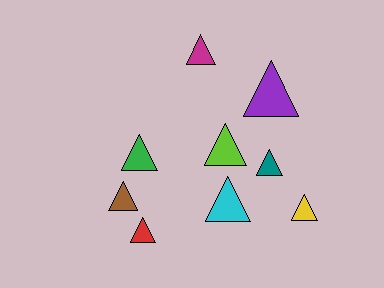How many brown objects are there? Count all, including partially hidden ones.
There is 1 brown object.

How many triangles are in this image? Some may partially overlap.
There are 9 triangles.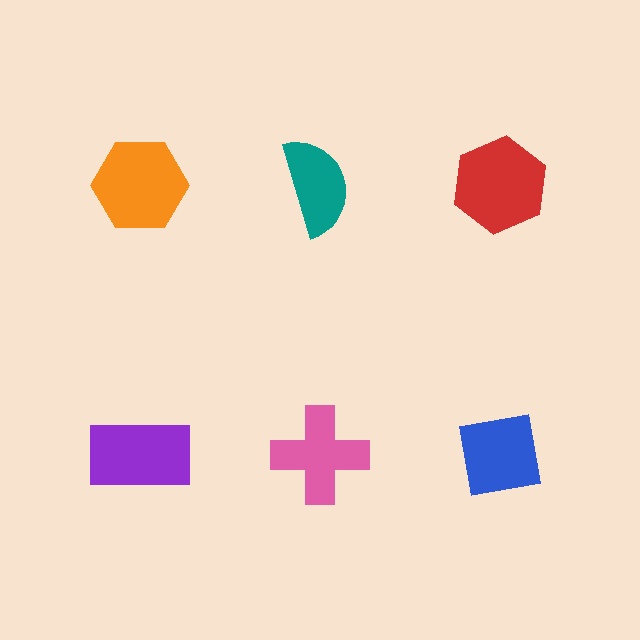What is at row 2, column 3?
A blue square.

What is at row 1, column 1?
An orange hexagon.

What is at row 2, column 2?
A pink cross.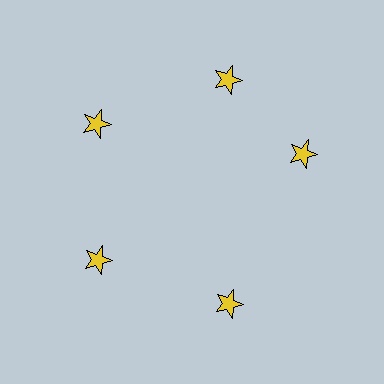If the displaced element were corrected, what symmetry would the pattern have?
It would have 5-fold rotational symmetry — the pattern would map onto itself every 72 degrees.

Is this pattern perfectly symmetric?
No. The 5 yellow stars are arranged in a ring, but one element near the 3 o'clock position is rotated out of alignment along the ring, breaking the 5-fold rotational symmetry.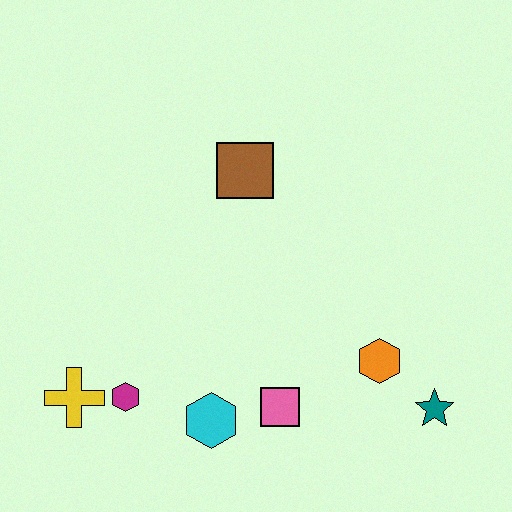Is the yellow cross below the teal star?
No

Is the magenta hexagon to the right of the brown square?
No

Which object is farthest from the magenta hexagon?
The teal star is farthest from the magenta hexagon.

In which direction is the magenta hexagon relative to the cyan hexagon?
The magenta hexagon is to the left of the cyan hexagon.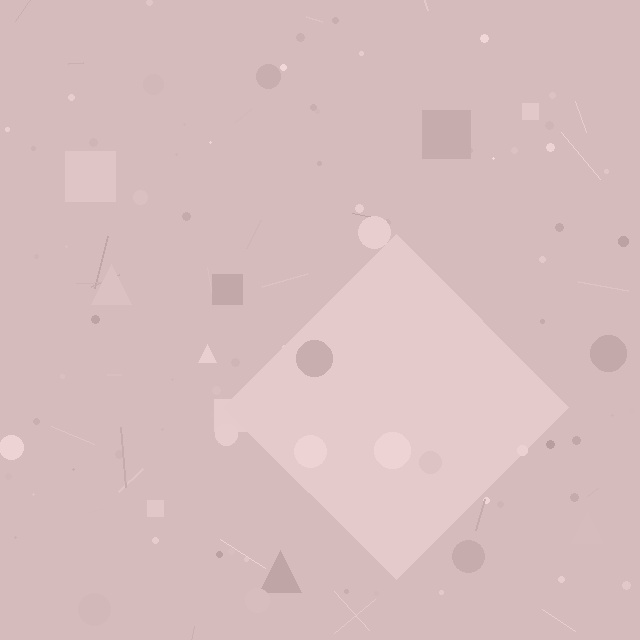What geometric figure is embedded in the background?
A diamond is embedded in the background.